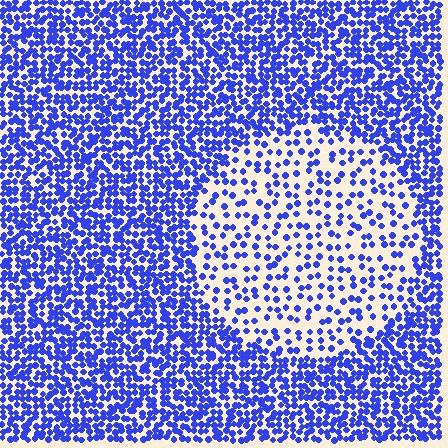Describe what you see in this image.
The image contains small blue elements arranged at two different densities. A circle-shaped region is visible where the elements are less densely packed than the surrounding area.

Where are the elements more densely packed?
The elements are more densely packed outside the circle boundary.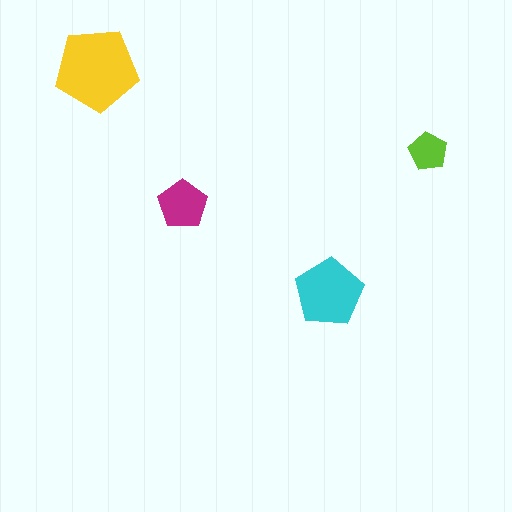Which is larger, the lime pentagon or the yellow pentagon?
The yellow one.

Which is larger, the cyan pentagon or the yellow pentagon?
The yellow one.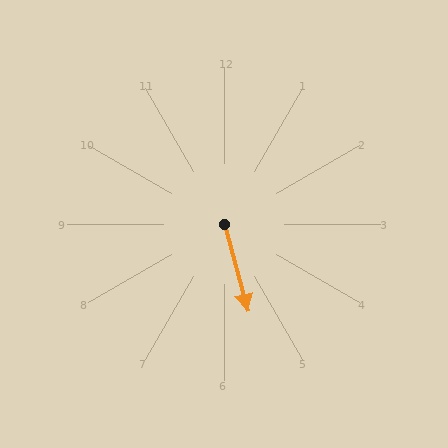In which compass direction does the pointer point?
South.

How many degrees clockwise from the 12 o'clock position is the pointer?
Approximately 165 degrees.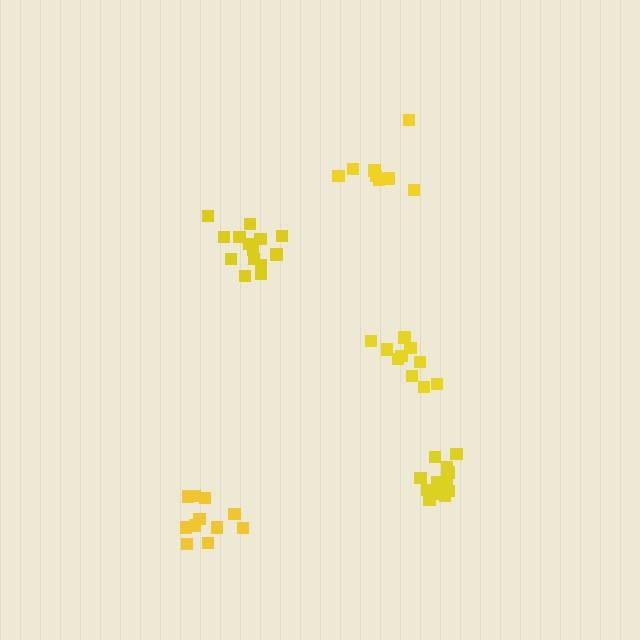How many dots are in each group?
Group 1: 10 dots, Group 2: 14 dots, Group 3: 8 dots, Group 4: 11 dots, Group 5: 13 dots (56 total).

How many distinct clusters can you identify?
There are 5 distinct clusters.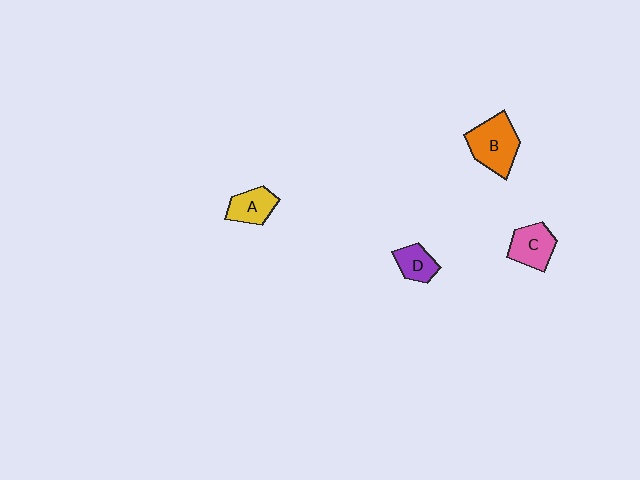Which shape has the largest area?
Shape B (orange).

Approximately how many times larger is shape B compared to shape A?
Approximately 1.6 times.